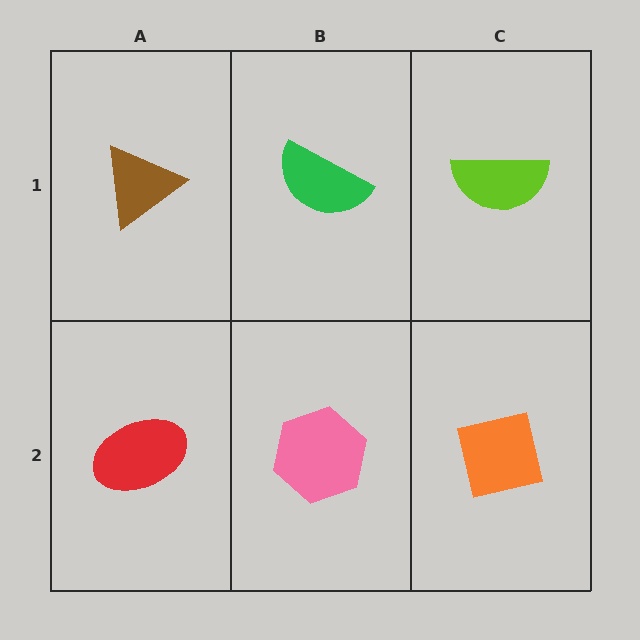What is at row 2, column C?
An orange square.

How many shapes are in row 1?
3 shapes.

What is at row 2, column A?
A red ellipse.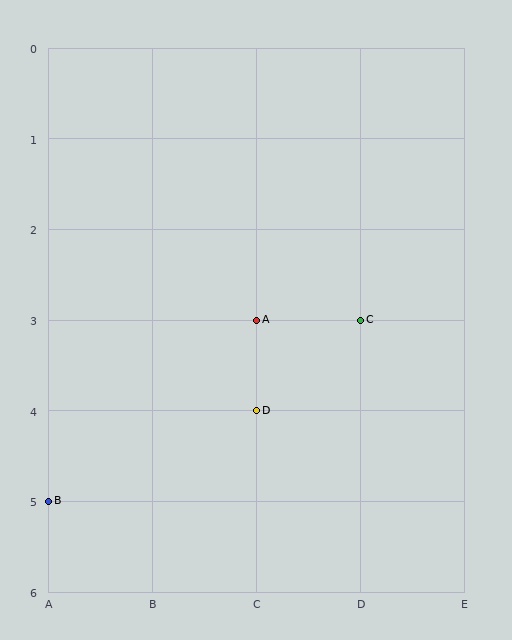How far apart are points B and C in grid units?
Points B and C are 3 columns and 2 rows apart (about 3.6 grid units diagonally).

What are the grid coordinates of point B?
Point B is at grid coordinates (A, 5).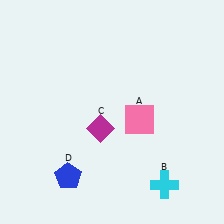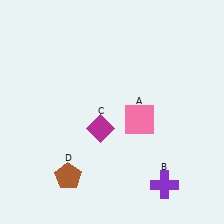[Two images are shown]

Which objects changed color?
B changed from cyan to purple. D changed from blue to brown.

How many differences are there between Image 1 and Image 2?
There are 2 differences between the two images.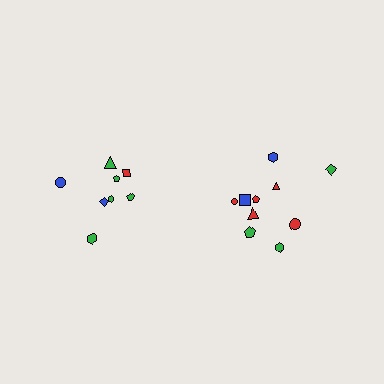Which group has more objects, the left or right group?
The right group.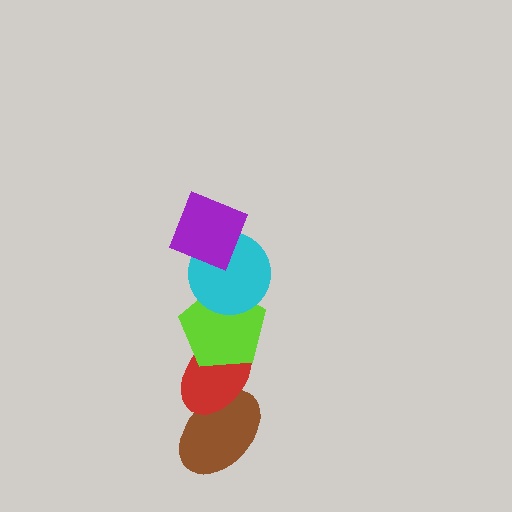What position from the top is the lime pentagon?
The lime pentagon is 3rd from the top.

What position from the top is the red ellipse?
The red ellipse is 4th from the top.